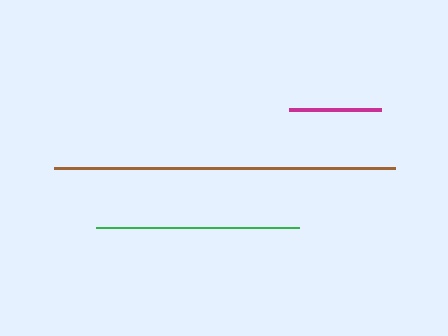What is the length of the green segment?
The green segment is approximately 203 pixels long.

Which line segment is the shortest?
The magenta line is the shortest at approximately 92 pixels.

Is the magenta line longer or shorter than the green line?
The green line is longer than the magenta line.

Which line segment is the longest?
The brown line is the longest at approximately 341 pixels.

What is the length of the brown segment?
The brown segment is approximately 341 pixels long.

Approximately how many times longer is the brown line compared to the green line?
The brown line is approximately 1.7 times the length of the green line.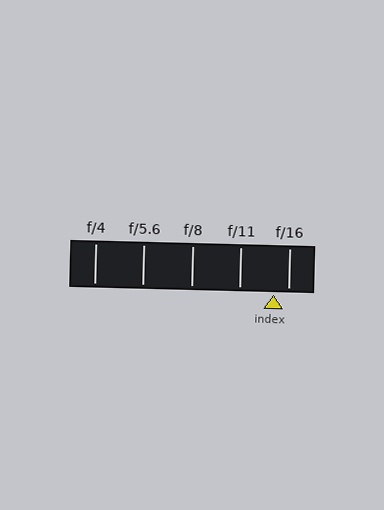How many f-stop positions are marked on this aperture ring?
There are 5 f-stop positions marked.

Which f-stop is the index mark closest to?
The index mark is closest to f/16.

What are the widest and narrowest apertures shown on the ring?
The widest aperture shown is f/4 and the narrowest is f/16.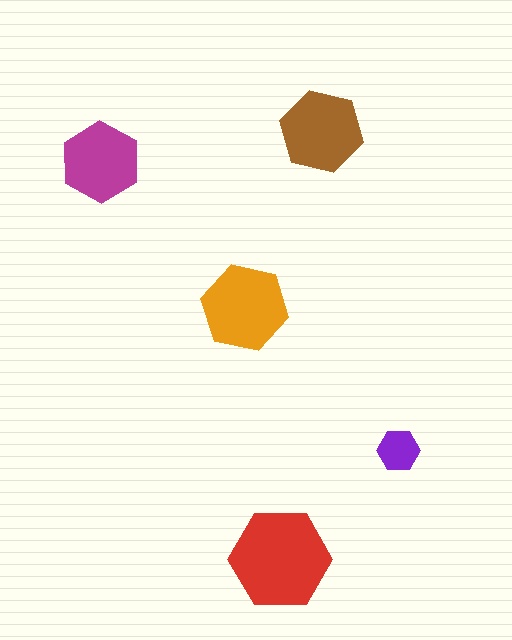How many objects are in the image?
There are 5 objects in the image.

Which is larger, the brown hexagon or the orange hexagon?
The orange one.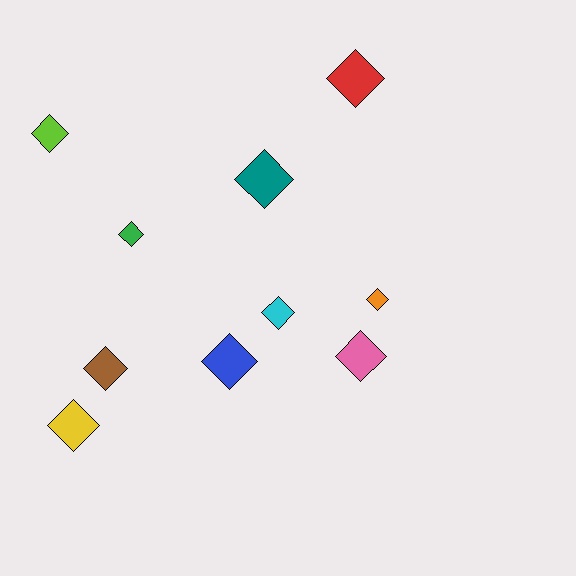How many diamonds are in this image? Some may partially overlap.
There are 10 diamonds.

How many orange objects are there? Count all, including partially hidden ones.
There is 1 orange object.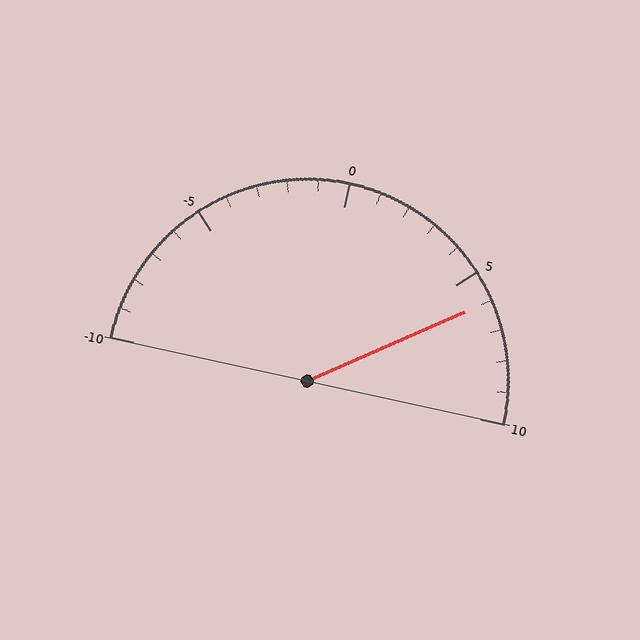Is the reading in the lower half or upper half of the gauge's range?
The reading is in the upper half of the range (-10 to 10).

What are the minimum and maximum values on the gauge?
The gauge ranges from -10 to 10.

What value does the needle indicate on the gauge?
The needle indicates approximately 6.